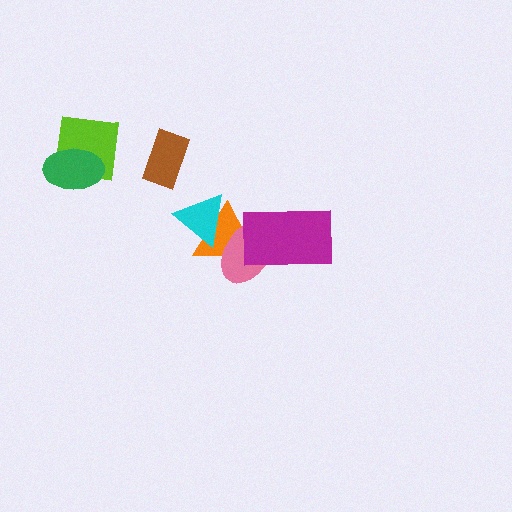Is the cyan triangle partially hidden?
Yes, it is partially covered by another shape.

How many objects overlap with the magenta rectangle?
2 objects overlap with the magenta rectangle.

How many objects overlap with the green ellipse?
1 object overlaps with the green ellipse.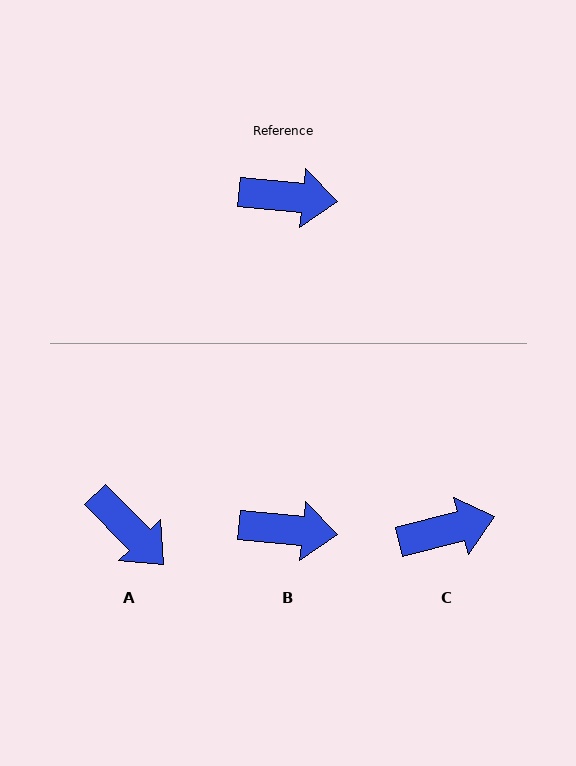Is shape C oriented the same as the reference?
No, it is off by about 20 degrees.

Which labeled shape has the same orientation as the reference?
B.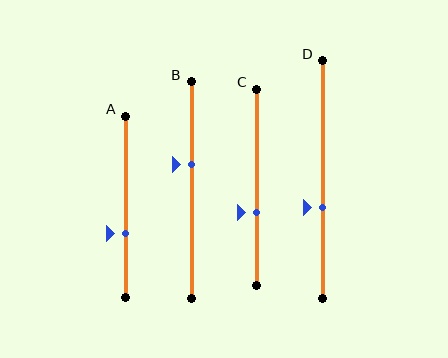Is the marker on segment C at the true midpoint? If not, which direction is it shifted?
No, the marker on segment C is shifted downward by about 12% of the segment length.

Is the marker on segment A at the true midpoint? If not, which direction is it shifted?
No, the marker on segment A is shifted downward by about 15% of the segment length.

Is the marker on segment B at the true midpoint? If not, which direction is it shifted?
No, the marker on segment B is shifted upward by about 12% of the segment length.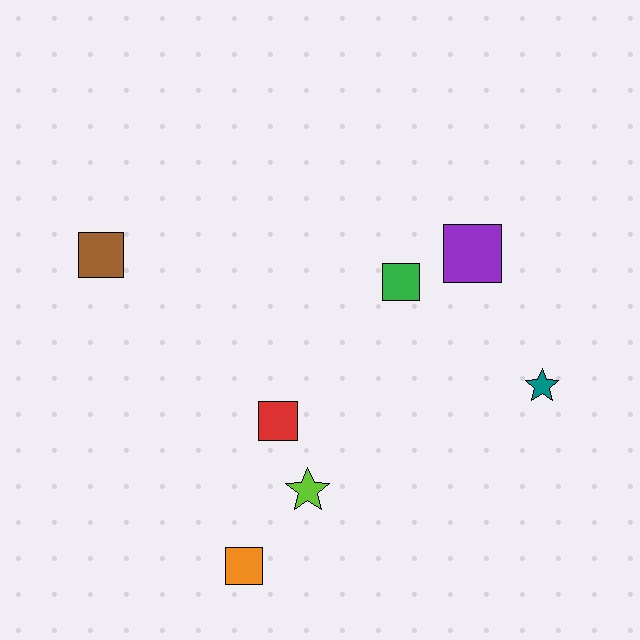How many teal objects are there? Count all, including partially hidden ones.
There is 1 teal object.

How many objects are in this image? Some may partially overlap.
There are 7 objects.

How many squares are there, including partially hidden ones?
There are 5 squares.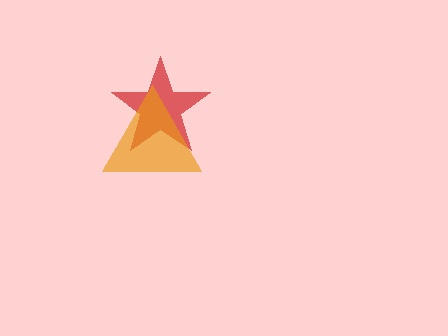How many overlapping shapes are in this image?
There are 2 overlapping shapes in the image.